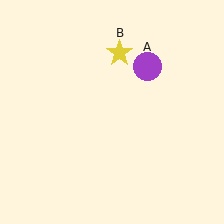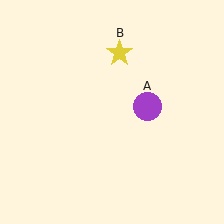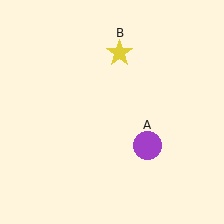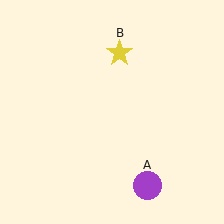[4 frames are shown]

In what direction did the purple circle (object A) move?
The purple circle (object A) moved down.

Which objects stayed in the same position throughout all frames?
Yellow star (object B) remained stationary.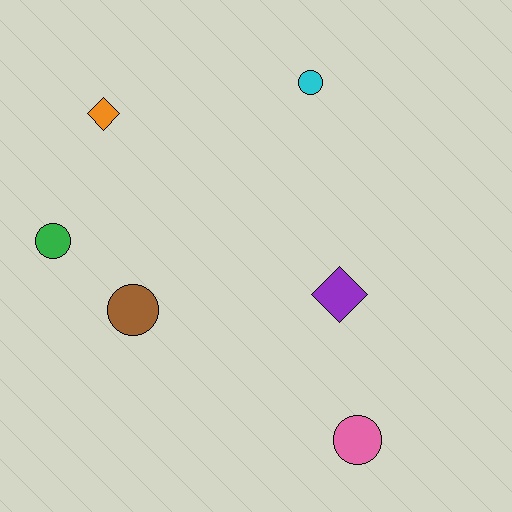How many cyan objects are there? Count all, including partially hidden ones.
There is 1 cyan object.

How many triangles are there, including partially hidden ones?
There are no triangles.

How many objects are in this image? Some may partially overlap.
There are 6 objects.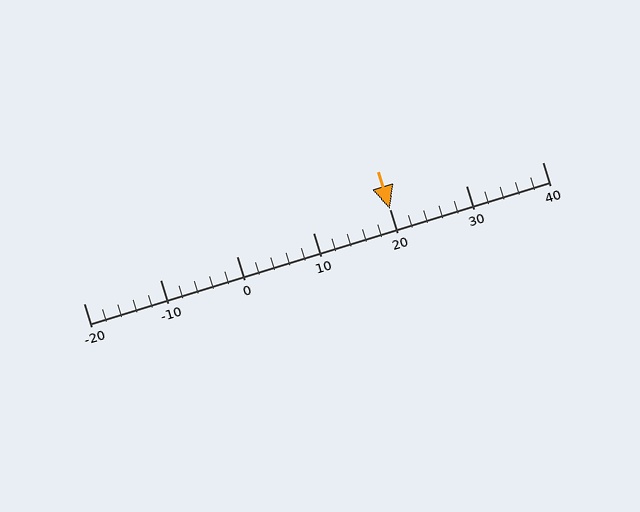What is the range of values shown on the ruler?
The ruler shows values from -20 to 40.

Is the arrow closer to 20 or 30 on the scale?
The arrow is closer to 20.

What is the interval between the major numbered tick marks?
The major tick marks are spaced 10 units apart.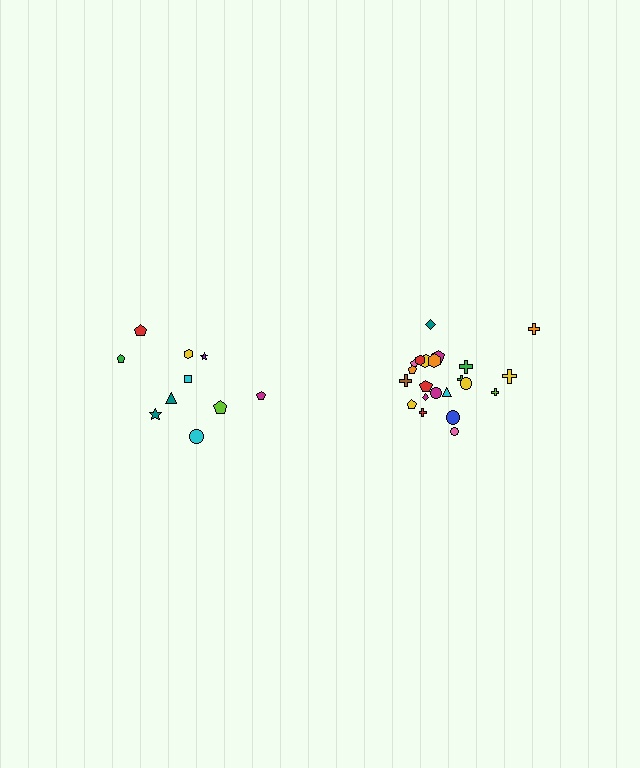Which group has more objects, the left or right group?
The right group.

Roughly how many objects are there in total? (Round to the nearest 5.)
Roughly 30 objects in total.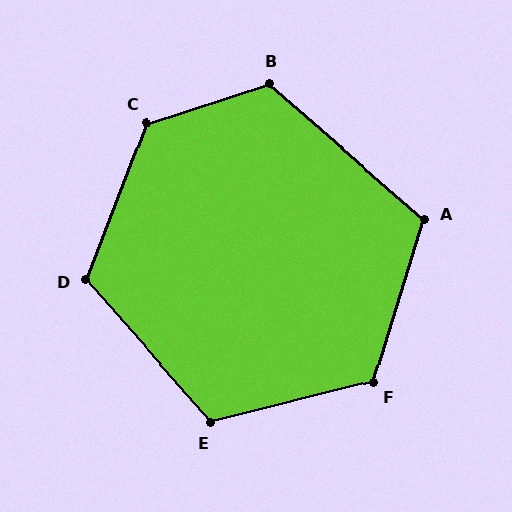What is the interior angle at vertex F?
Approximately 121 degrees (obtuse).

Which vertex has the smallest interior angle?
A, at approximately 114 degrees.